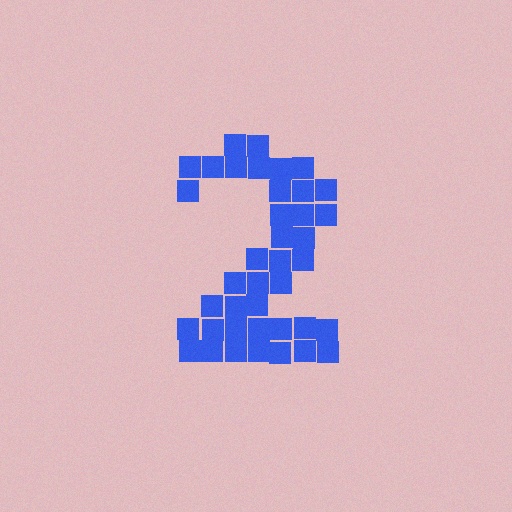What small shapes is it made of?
It is made of small squares.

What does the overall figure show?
The overall figure shows the digit 2.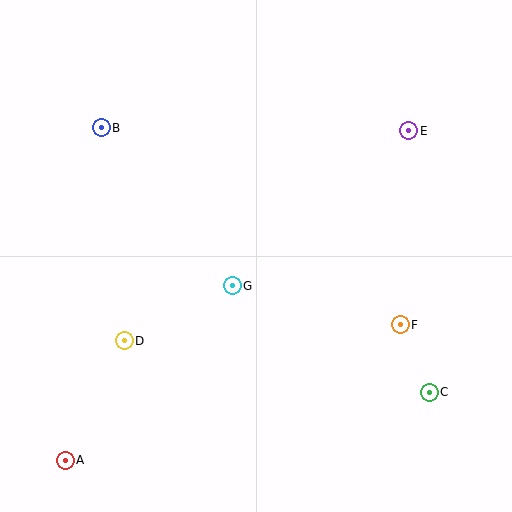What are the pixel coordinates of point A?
Point A is at (65, 460).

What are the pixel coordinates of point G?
Point G is at (232, 286).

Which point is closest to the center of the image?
Point G at (232, 286) is closest to the center.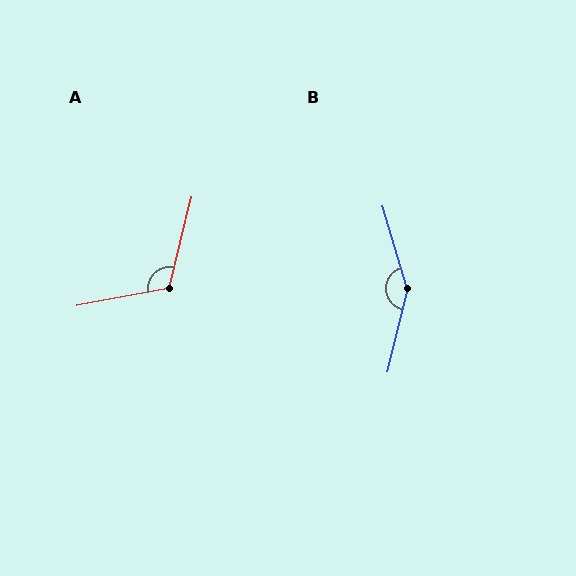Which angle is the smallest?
A, at approximately 115 degrees.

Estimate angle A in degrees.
Approximately 115 degrees.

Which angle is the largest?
B, at approximately 150 degrees.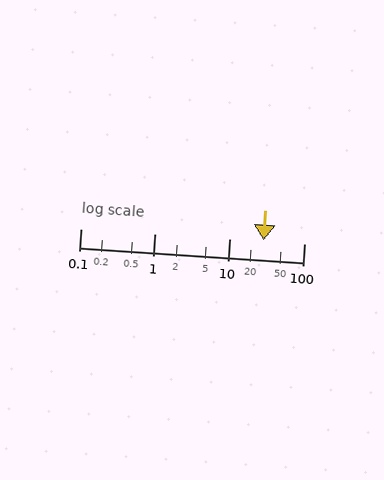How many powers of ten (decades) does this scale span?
The scale spans 3 decades, from 0.1 to 100.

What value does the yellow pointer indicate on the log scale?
The pointer indicates approximately 29.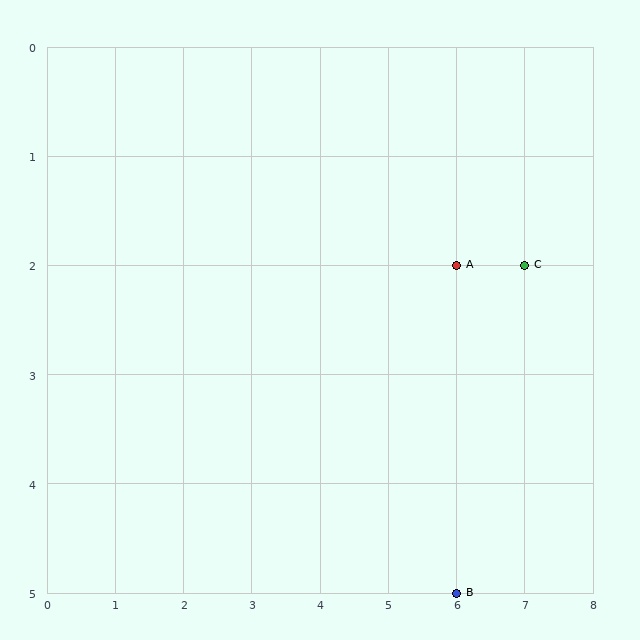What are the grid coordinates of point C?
Point C is at grid coordinates (7, 2).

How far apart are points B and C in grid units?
Points B and C are 1 column and 3 rows apart (about 3.2 grid units diagonally).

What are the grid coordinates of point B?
Point B is at grid coordinates (6, 5).